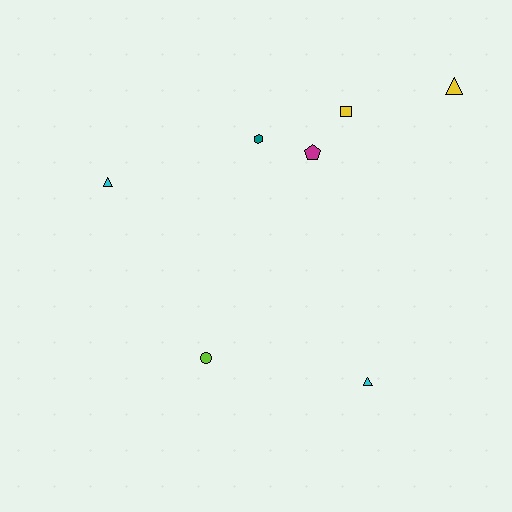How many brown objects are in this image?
There are no brown objects.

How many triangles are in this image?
There are 3 triangles.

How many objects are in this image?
There are 7 objects.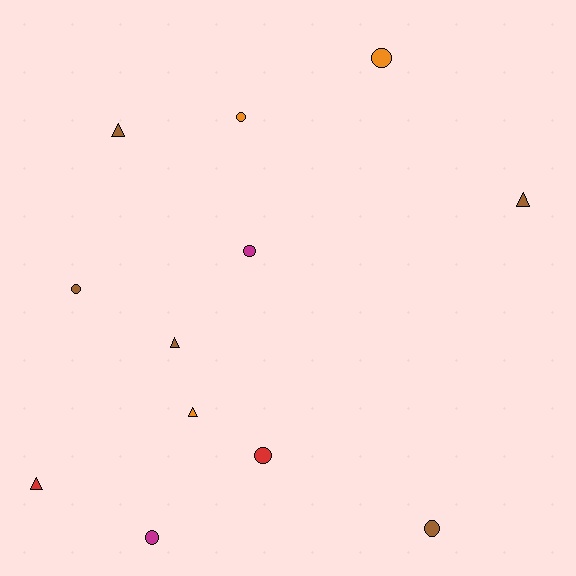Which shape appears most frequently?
Circle, with 7 objects.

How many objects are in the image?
There are 12 objects.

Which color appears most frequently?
Brown, with 5 objects.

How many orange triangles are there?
There is 1 orange triangle.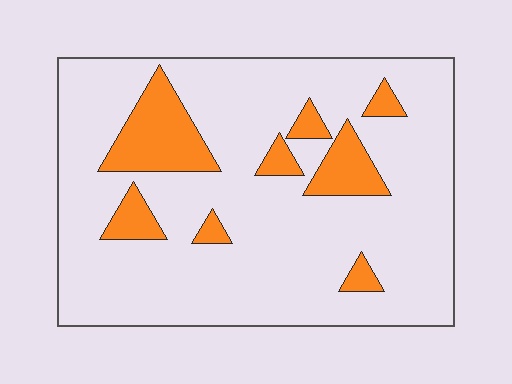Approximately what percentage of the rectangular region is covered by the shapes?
Approximately 15%.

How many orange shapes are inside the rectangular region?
8.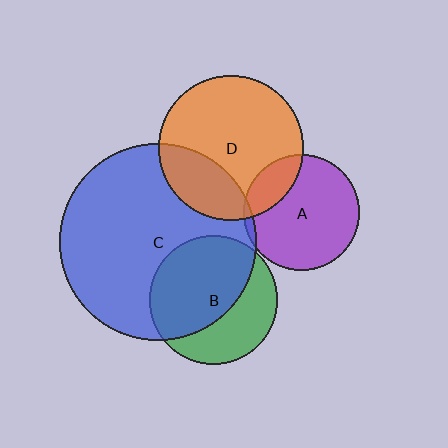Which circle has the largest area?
Circle C (blue).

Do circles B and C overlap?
Yes.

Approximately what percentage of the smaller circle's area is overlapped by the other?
Approximately 60%.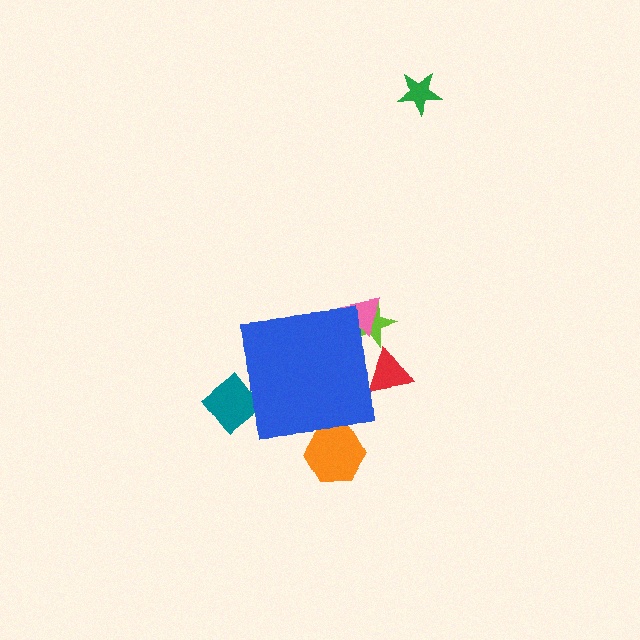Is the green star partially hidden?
No, the green star is fully visible.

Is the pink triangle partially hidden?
Yes, the pink triangle is partially hidden behind the blue square.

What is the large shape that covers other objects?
A blue square.